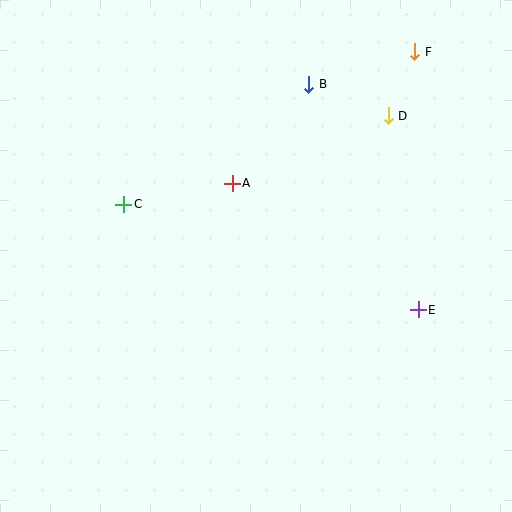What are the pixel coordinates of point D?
Point D is at (388, 116).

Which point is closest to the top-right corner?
Point F is closest to the top-right corner.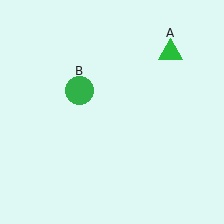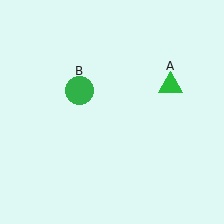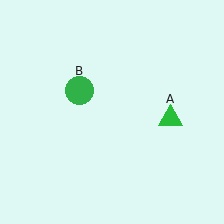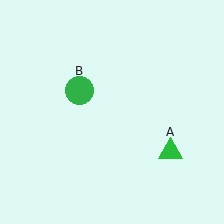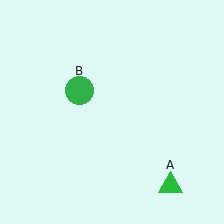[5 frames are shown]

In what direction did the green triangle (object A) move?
The green triangle (object A) moved down.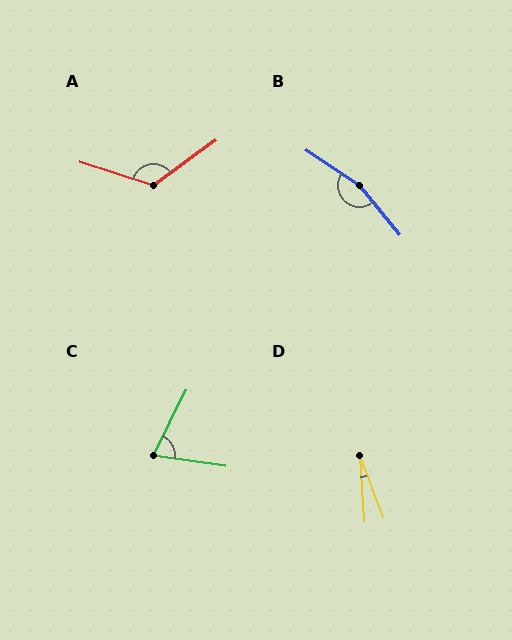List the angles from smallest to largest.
D (16°), C (72°), A (126°), B (162°).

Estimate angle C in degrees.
Approximately 72 degrees.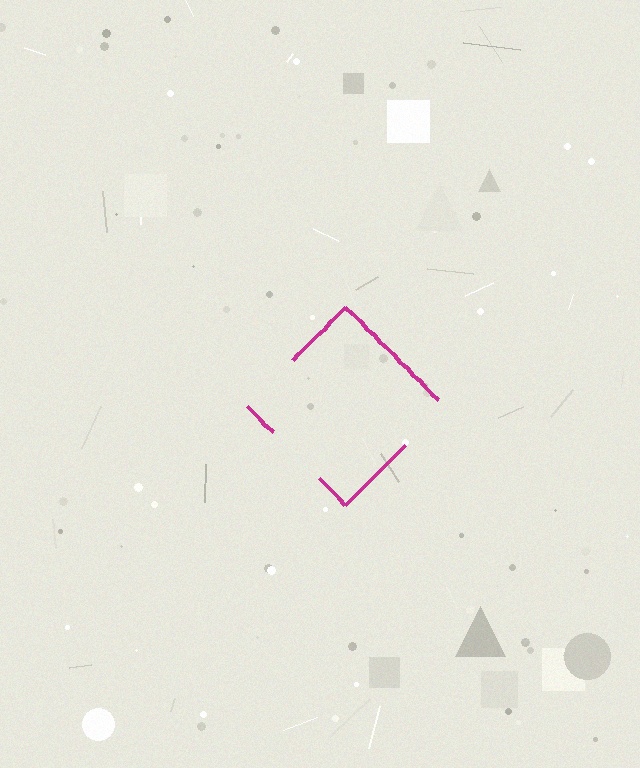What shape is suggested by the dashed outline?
The dashed outline suggests a diamond.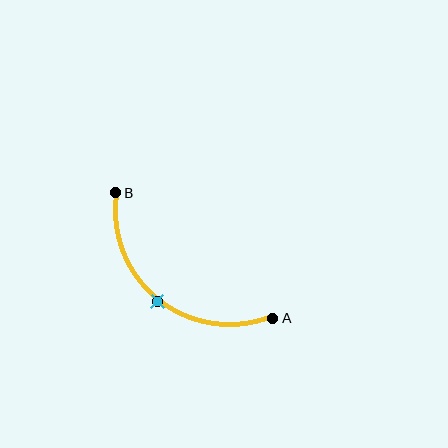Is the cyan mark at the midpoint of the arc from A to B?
Yes. The cyan mark lies on the arc at equal arc-length from both A and B — it is the arc midpoint.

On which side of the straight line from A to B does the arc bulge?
The arc bulges below and to the left of the straight line connecting A and B.